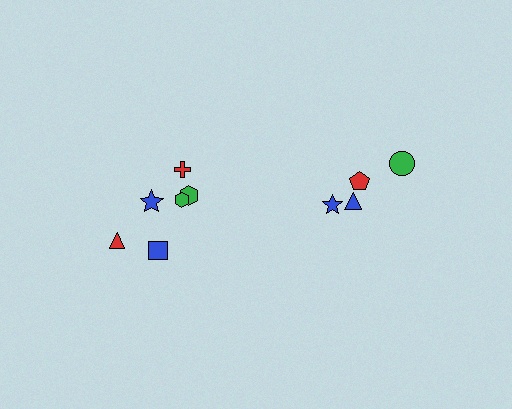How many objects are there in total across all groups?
There are 10 objects.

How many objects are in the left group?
There are 6 objects.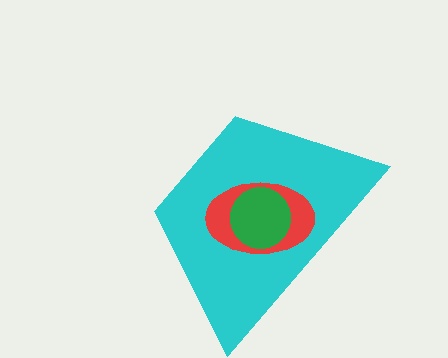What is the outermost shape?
The cyan trapezoid.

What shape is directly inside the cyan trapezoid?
The red ellipse.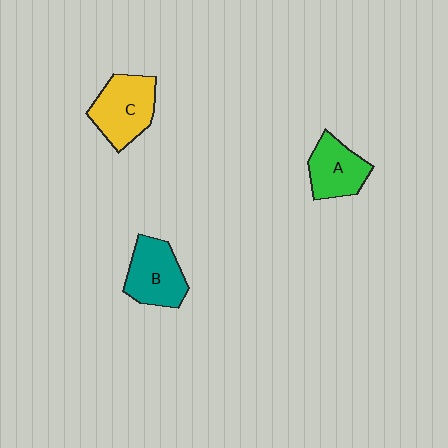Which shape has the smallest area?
Shape A (green).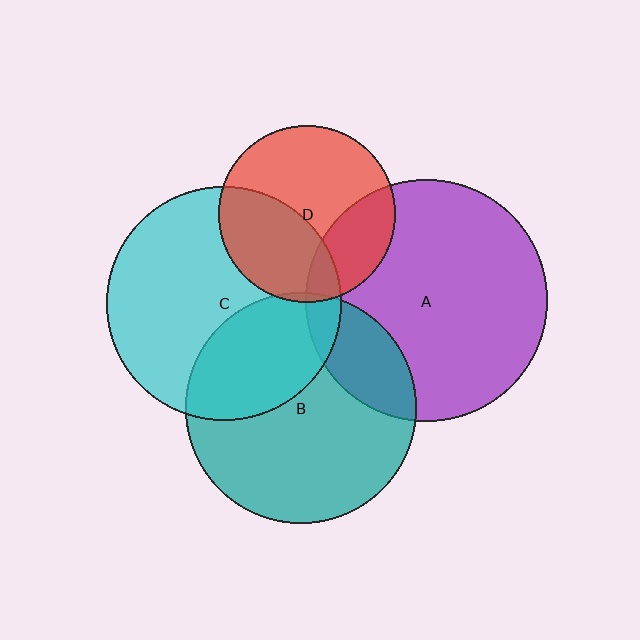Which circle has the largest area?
Circle A (purple).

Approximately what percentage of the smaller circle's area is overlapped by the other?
Approximately 5%.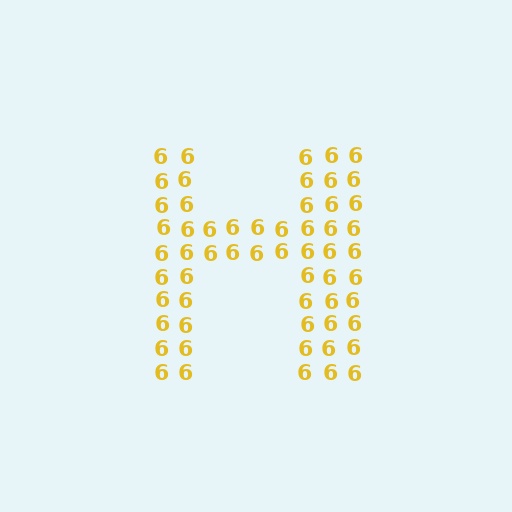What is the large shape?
The large shape is the letter H.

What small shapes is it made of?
It is made of small digit 6's.